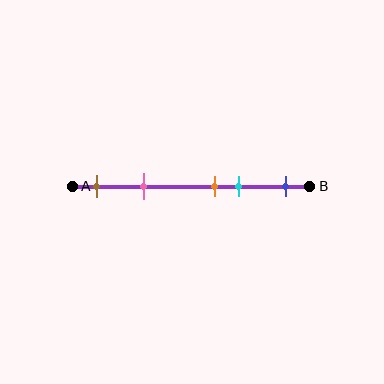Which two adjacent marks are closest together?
The orange and cyan marks are the closest adjacent pair.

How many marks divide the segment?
There are 5 marks dividing the segment.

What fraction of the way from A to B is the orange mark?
The orange mark is approximately 60% (0.6) of the way from A to B.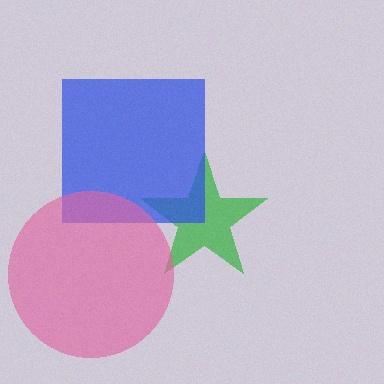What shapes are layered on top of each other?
The layered shapes are: a green star, a blue square, a pink circle.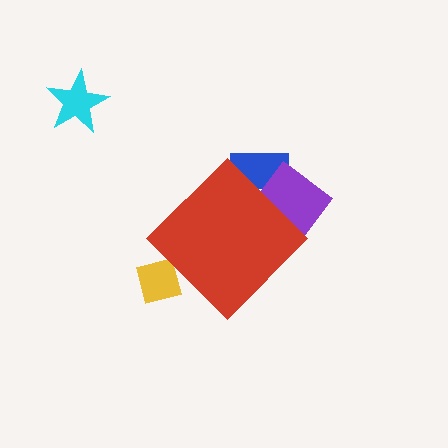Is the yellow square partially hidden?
Yes, the yellow square is partially hidden behind the red diamond.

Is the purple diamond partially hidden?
Yes, the purple diamond is partially hidden behind the red diamond.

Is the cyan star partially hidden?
No, the cyan star is fully visible.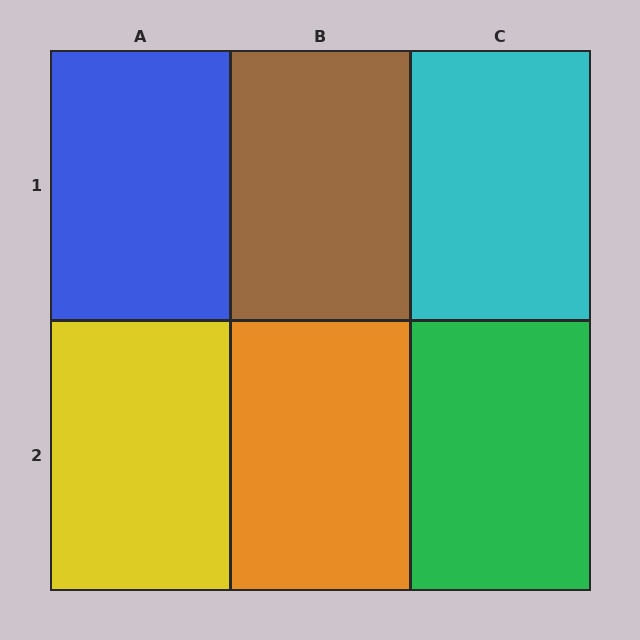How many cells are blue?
1 cell is blue.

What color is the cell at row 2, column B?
Orange.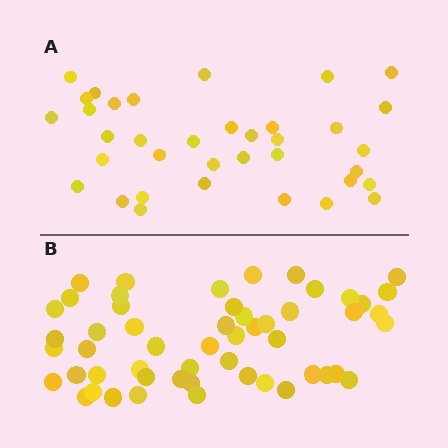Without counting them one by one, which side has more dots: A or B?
Region B (the bottom region) has more dots.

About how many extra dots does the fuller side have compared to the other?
Region B has approximately 15 more dots than region A.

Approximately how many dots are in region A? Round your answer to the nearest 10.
About 40 dots. (The exact count is 36, which rounds to 40.)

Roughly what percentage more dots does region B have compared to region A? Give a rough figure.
About 45% more.